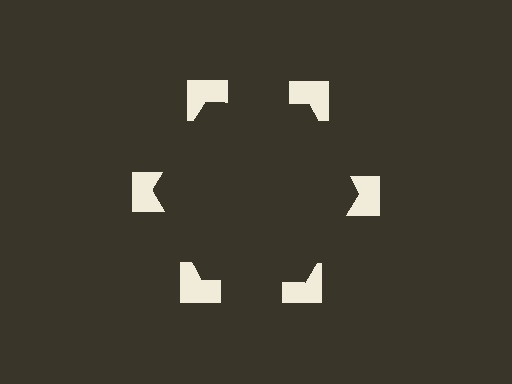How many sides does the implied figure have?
6 sides.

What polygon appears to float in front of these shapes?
An illusory hexagon — its edges are inferred from the aligned wedge cuts in the notched squares, not physically drawn.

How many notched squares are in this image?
There are 6 — one at each vertex of the illusory hexagon.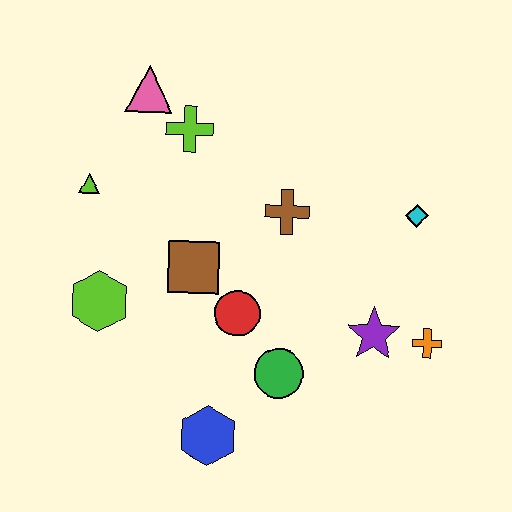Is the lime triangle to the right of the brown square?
No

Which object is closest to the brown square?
The red circle is closest to the brown square.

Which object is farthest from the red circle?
The pink triangle is farthest from the red circle.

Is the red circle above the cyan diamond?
No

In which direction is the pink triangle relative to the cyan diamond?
The pink triangle is to the left of the cyan diamond.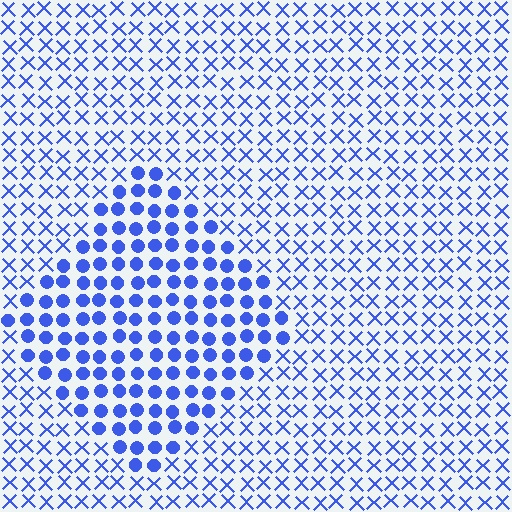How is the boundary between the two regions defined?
The boundary is defined by a change in element shape: circles inside vs. X marks outside. All elements share the same color and spacing.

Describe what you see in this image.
The image is filled with small blue elements arranged in a uniform grid. A diamond-shaped region contains circles, while the surrounding area contains X marks. The boundary is defined purely by the change in element shape.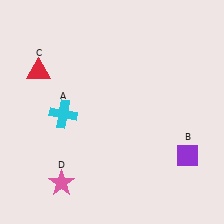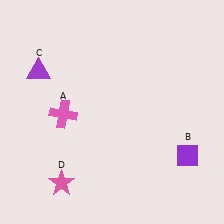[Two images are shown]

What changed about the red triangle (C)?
In Image 1, C is red. In Image 2, it changed to purple.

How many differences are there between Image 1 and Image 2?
There are 2 differences between the two images.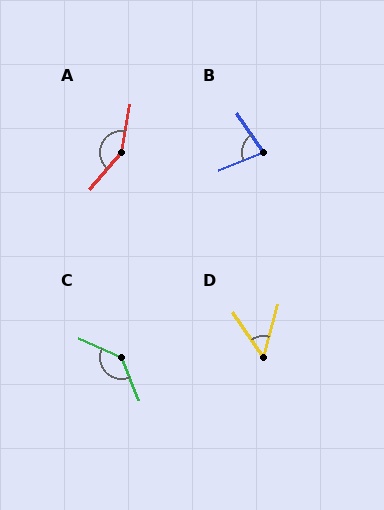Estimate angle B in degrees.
Approximately 78 degrees.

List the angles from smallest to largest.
D (50°), B (78°), C (137°), A (149°).